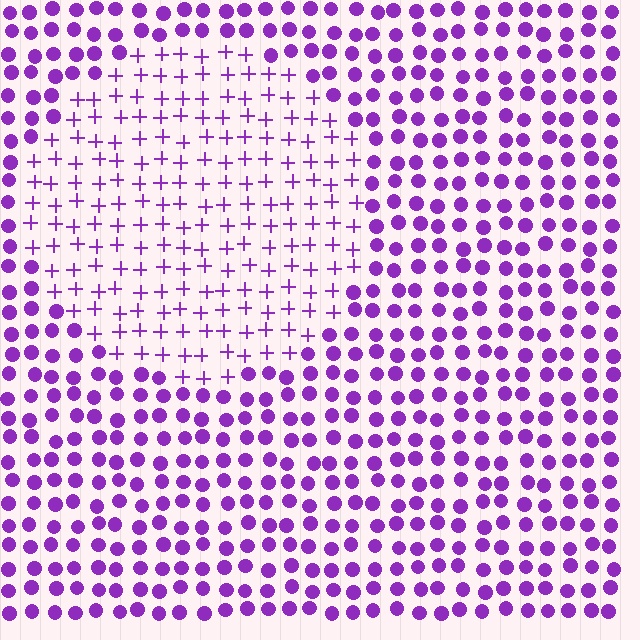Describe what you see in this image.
The image is filled with small purple elements arranged in a uniform grid. A circle-shaped region contains plus signs, while the surrounding area contains circles. The boundary is defined purely by the change in element shape.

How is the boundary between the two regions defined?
The boundary is defined by a change in element shape: plus signs inside vs. circles outside. All elements share the same color and spacing.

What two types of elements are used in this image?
The image uses plus signs inside the circle region and circles outside it.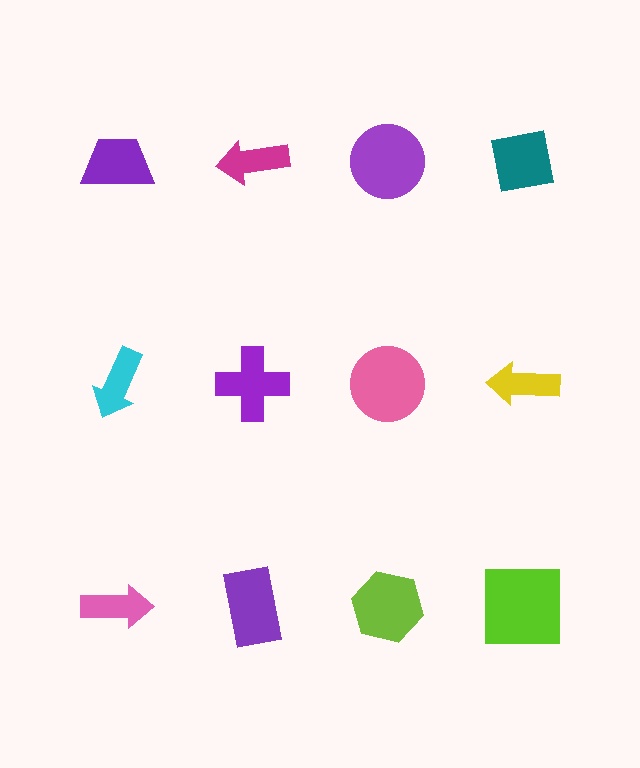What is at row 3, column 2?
A purple rectangle.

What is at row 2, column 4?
A yellow arrow.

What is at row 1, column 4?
A teal square.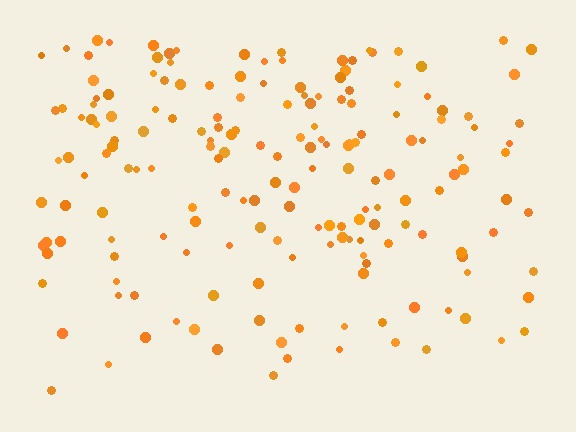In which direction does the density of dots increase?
From bottom to top, with the top side densest.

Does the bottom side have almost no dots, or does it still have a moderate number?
Still a moderate number, just noticeably fewer than the top.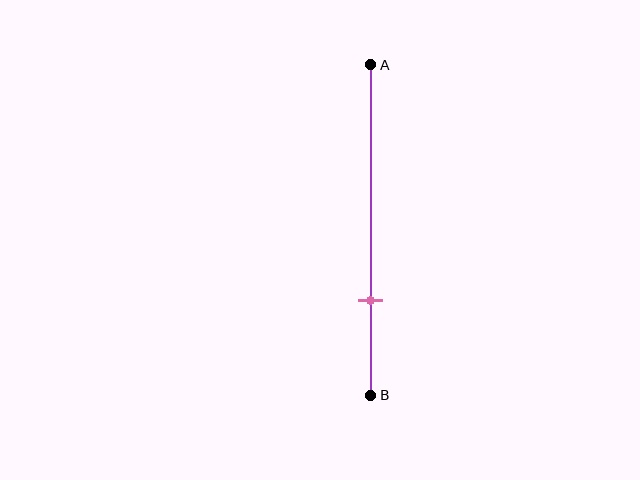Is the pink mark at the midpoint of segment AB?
No, the mark is at about 70% from A, not at the 50% midpoint.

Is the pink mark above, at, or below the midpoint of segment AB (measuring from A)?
The pink mark is below the midpoint of segment AB.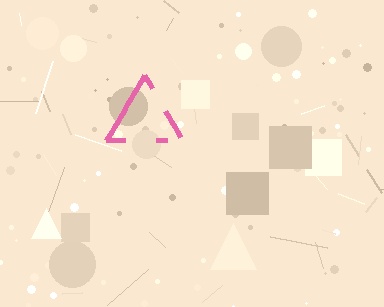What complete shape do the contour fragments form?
The contour fragments form a triangle.